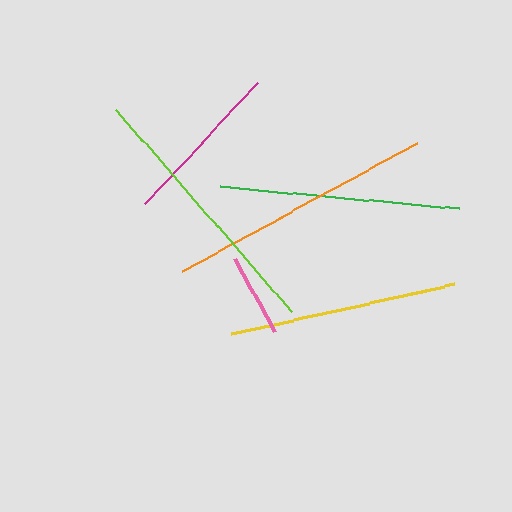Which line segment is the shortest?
The pink line is the shortest at approximately 84 pixels.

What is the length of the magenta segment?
The magenta segment is approximately 165 pixels long.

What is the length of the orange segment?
The orange segment is approximately 267 pixels long.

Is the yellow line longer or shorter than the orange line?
The orange line is longer than the yellow line.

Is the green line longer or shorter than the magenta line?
The green line is longer than the magenta line.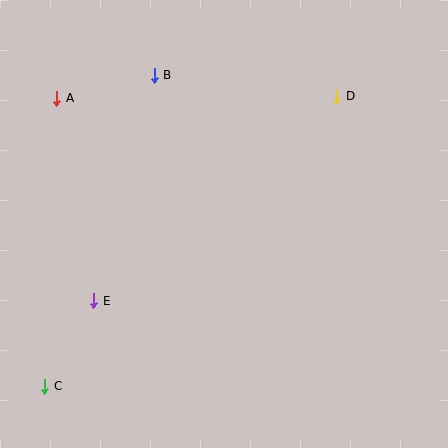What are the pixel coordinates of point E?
Point E is at (94, 301).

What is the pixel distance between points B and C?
The distance between B and C is 330 pixels.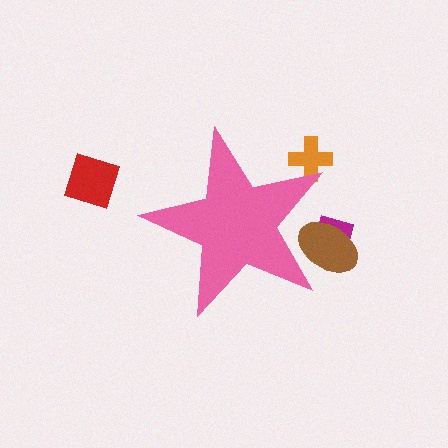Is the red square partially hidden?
No, the red square is fully visible.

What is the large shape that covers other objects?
A pink star.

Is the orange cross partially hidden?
Yes, the orange cross is partially hidden behind the pink star.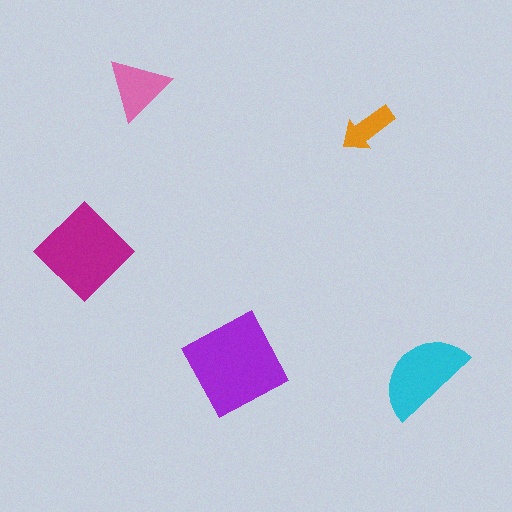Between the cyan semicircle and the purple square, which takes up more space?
The purple square.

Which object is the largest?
The purple square.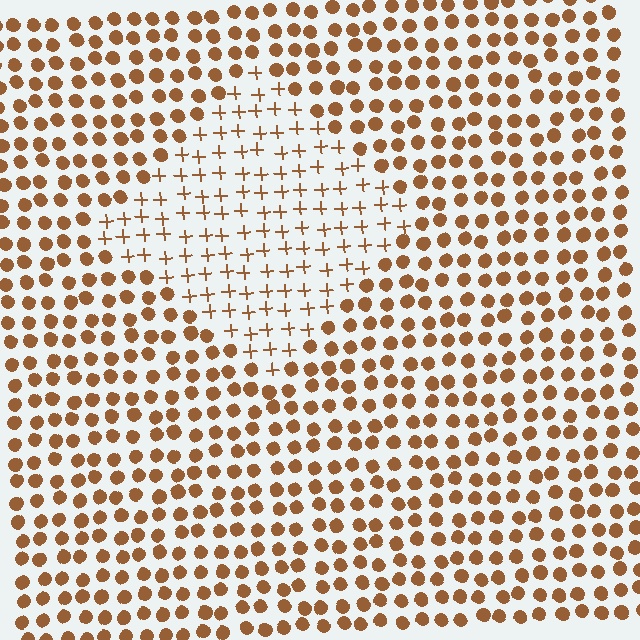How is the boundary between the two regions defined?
The boundary is defined by a change in element shape: plus signs inside vs. circles outside. All elements share the same color and spacing.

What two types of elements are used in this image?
The image uses plus signs inside the diamond region and circles outside it.